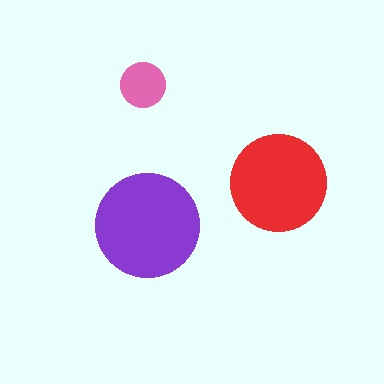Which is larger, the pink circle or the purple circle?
The purple one.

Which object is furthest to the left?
The pink circle is leftmost.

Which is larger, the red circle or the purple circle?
The purple one.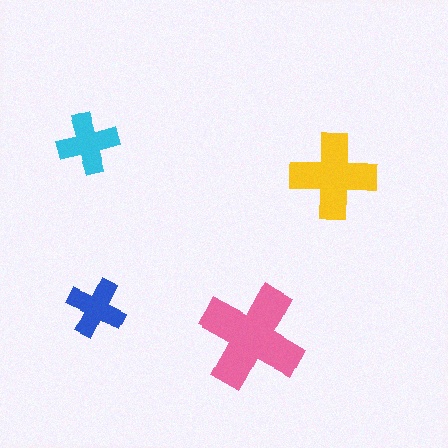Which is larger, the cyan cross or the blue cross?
The cyan one.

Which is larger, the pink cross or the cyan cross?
The pink one.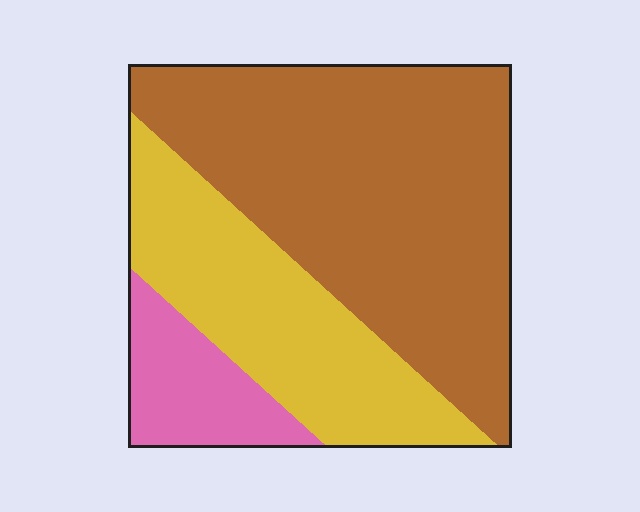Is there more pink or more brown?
Brown.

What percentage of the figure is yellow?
Yellow takes up about one third (1/3) of the figure.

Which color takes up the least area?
Pink, at roughly 10%.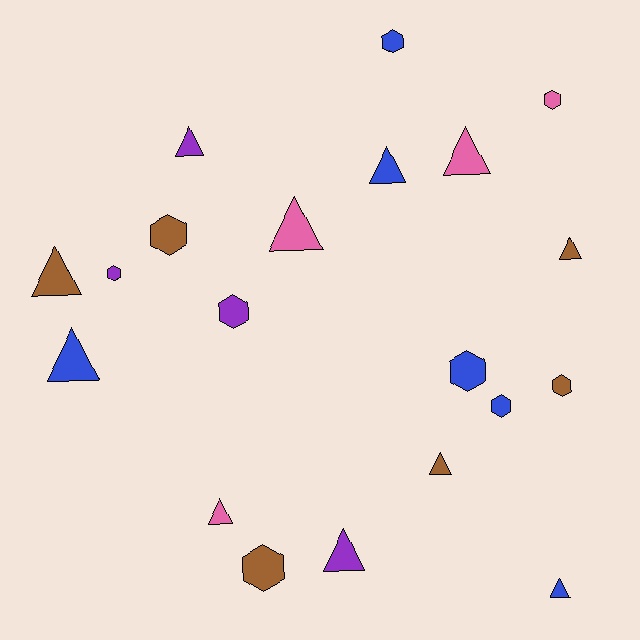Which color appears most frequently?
Blue, with 6 objects.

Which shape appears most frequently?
Triangle, with 11 objects.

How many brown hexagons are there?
There are 3 brown hexagons.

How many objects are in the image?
There are 20 objects.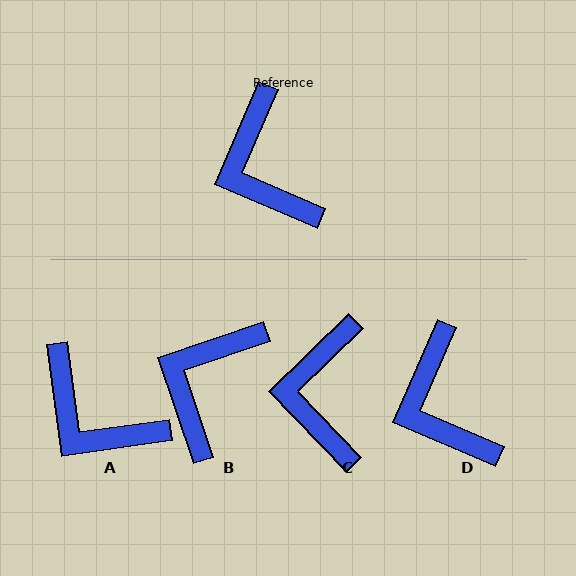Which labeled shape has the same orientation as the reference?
D.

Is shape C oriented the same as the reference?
No, it is off by about 23 degrees.